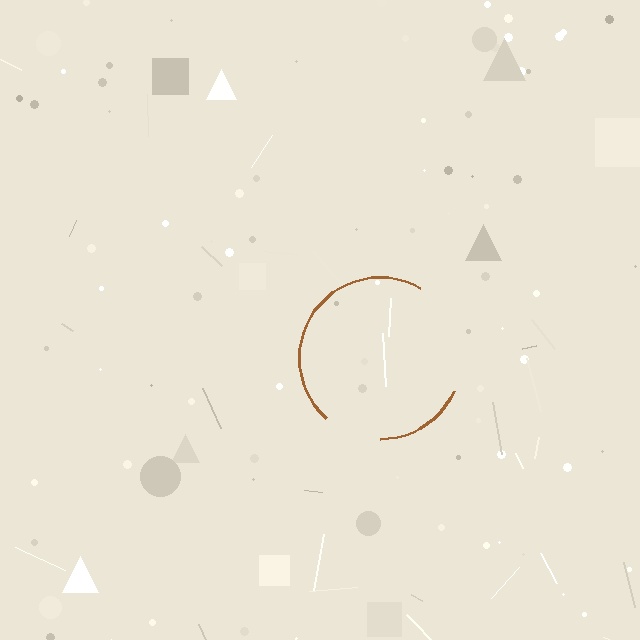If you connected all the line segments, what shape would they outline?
They would outline a circle.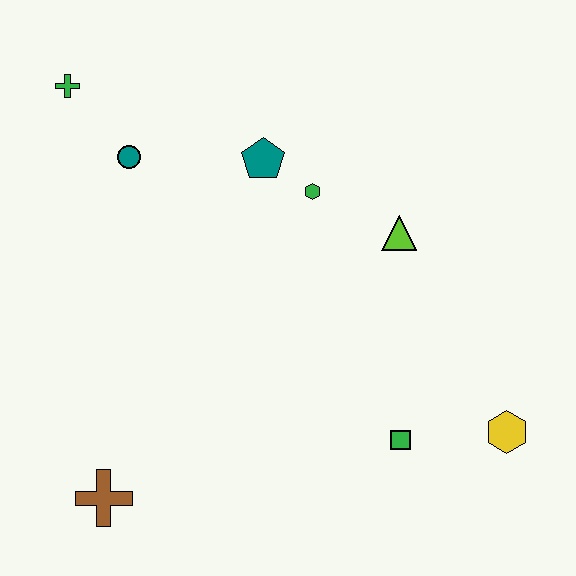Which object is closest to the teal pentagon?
The green hexagon is closest to the teal pentagon.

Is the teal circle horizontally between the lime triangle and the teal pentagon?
No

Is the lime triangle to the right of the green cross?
Yes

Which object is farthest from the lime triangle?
The brown cross is farthest from the lime triangle.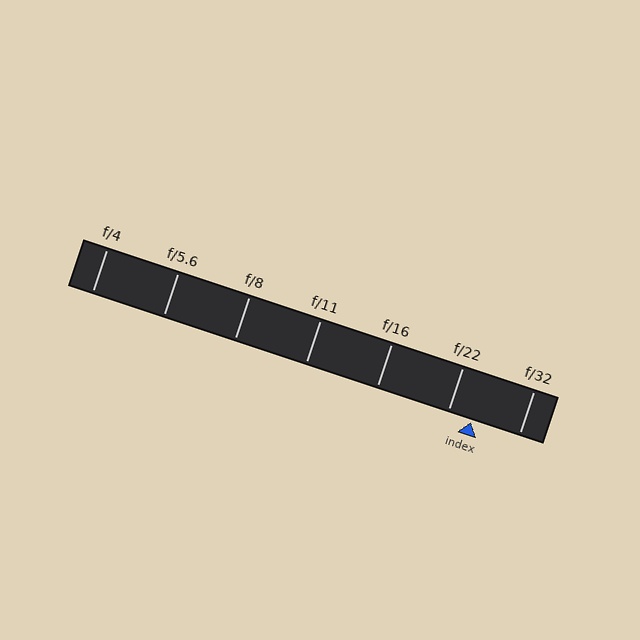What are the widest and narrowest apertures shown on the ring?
The widest aperture shown is f/4 and the narrowest is f/32.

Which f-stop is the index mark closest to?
The index mark is closest to f/22.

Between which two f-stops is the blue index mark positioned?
The index mark is between f/22 and f/32.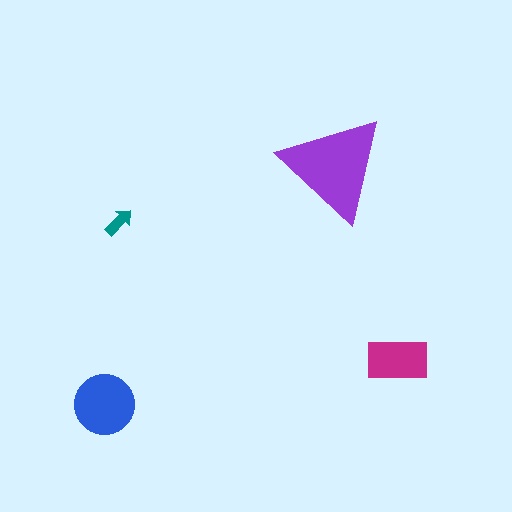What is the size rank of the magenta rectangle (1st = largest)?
3rd.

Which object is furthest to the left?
The blue circle is leftmost.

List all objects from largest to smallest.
The purple triangle, the blue circle, the magenta rectangle, the teal arrow.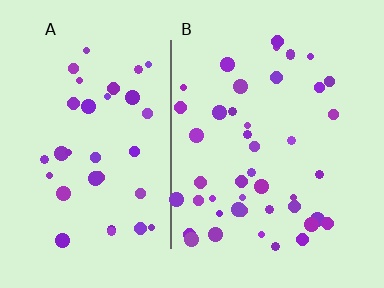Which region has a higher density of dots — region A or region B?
B (the right).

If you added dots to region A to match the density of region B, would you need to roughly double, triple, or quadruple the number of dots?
Approximately double.